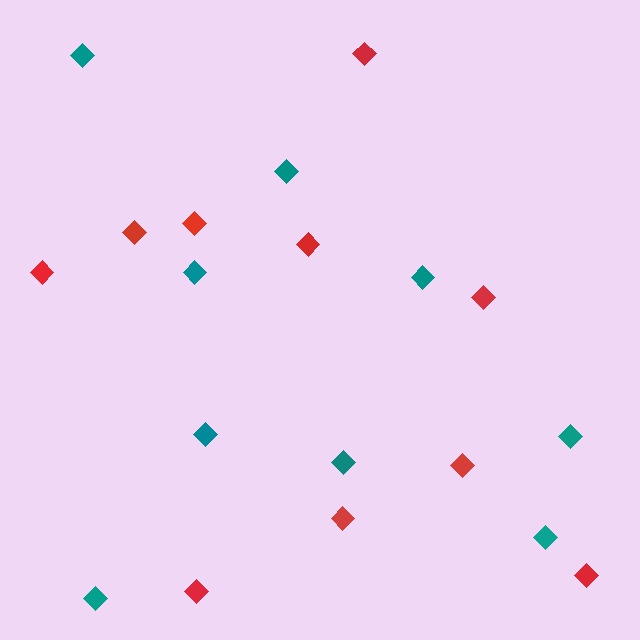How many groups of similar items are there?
There are 2 groups: one group of red diamonds (10) and one group of teal diamonds (9).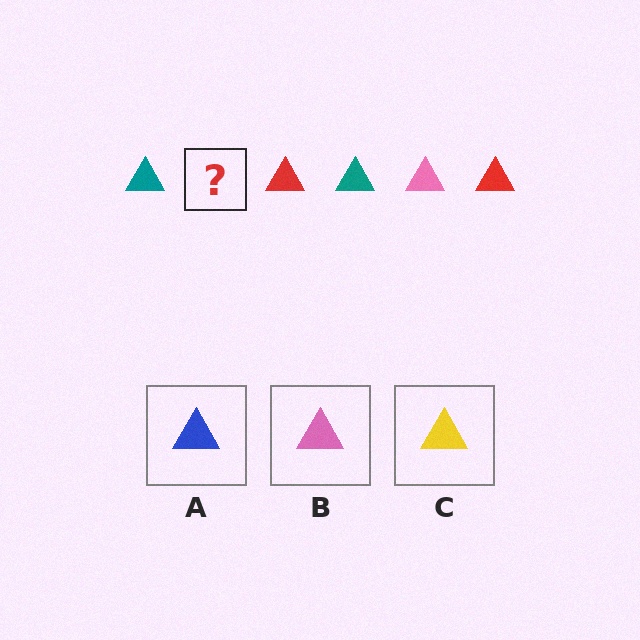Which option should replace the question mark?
Option B.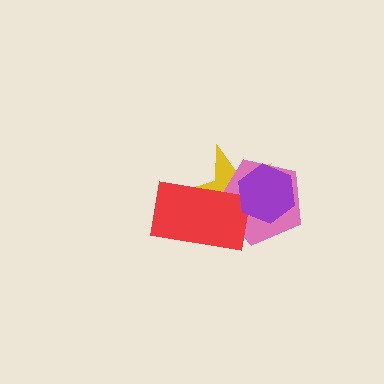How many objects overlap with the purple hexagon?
2 objects overlap with the purple hexagon.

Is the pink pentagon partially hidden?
Yes, it is partially covered by another shape.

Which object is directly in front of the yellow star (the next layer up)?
The pink pentagon is directly in front of the yellow star.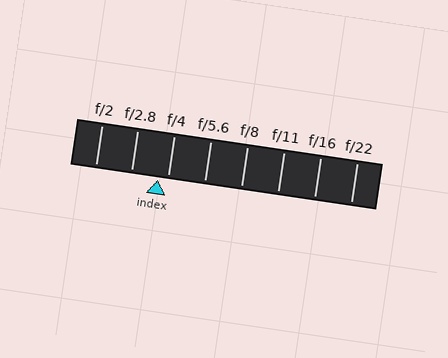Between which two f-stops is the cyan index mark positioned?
The index mark is between f/2.8 and f/4.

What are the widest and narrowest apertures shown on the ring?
The widest aperture shown is f/2 and the narrowest is f/22.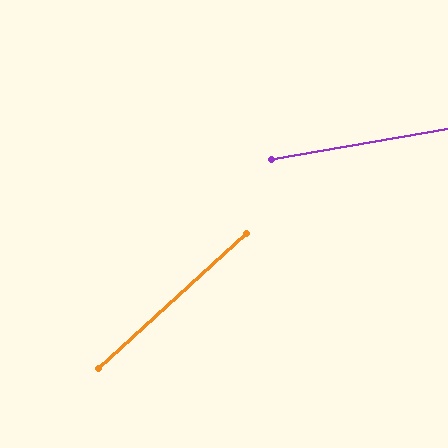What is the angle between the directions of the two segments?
Approximately 32 degrees.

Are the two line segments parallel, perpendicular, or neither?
Neither parallel nor perpendicular — they differ by about 32°.